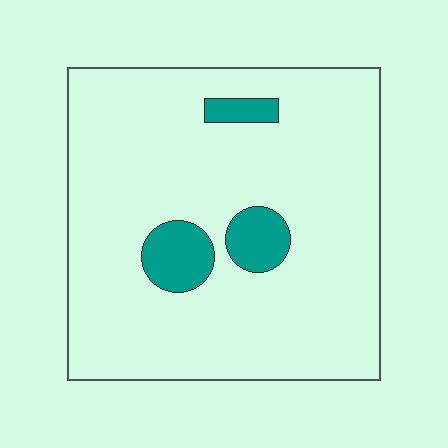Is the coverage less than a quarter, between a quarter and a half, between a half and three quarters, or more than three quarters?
Less than a quarter.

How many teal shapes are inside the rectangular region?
3.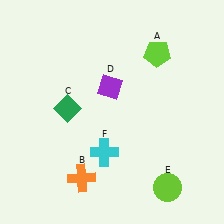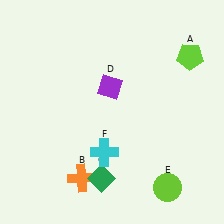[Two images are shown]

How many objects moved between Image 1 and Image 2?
2 objects moved between the two images.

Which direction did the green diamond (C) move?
The green diamond (C) moved down.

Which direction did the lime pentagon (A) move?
The lime pentagon (A) moved right.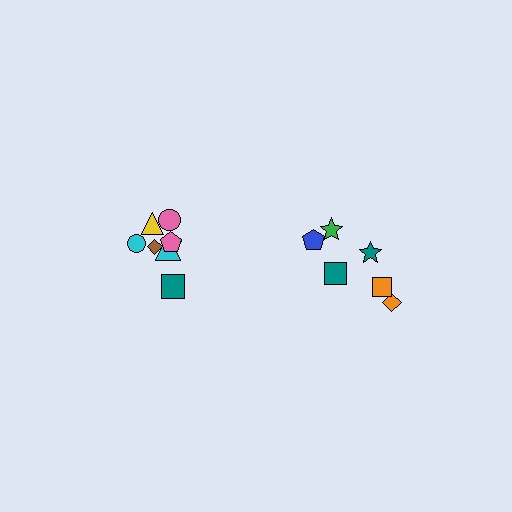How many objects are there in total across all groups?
There are 14 objects.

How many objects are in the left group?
There are 8 objects.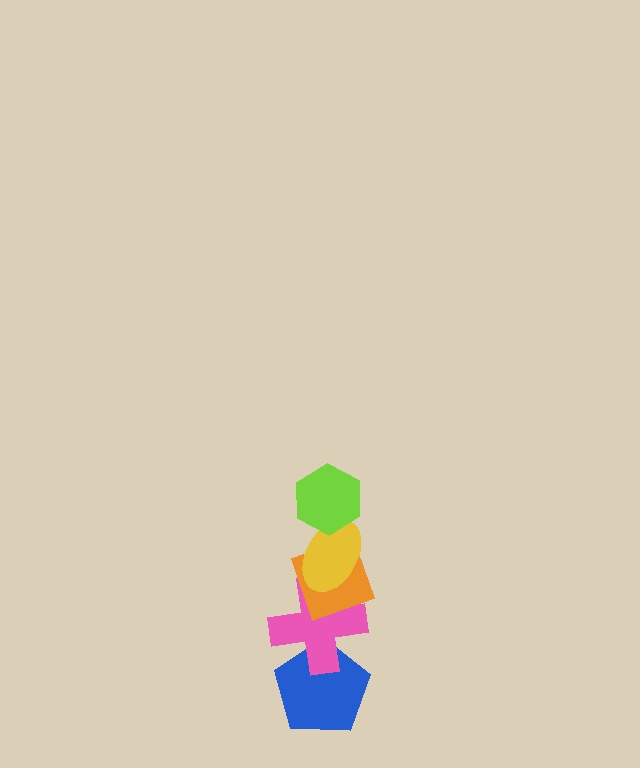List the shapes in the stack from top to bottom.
From top to bottom: the lime hexagon, the yellow ellipse, the orange diamond, the pink cross, the blue pentagon.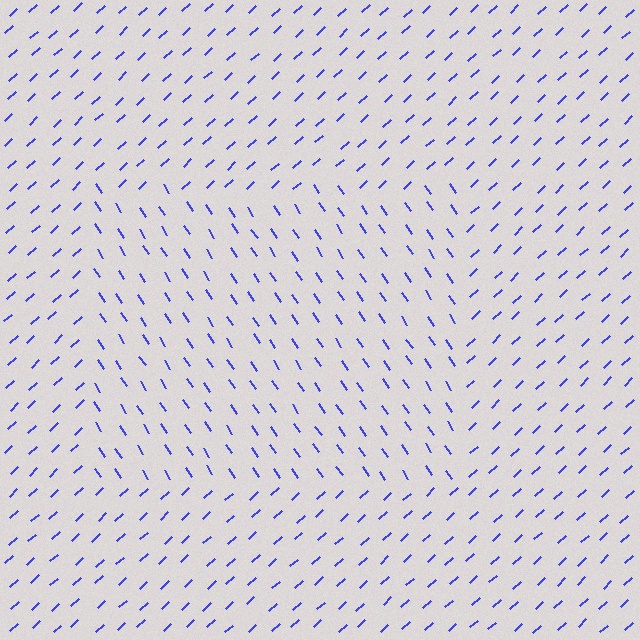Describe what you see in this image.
The image is filled with small blue line segments. A rectangle region in the image has lines oriented differently from the surrounding lines, creating a visible texture boundary.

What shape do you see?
I see a rectangle.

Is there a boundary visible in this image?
Yes, there is a texture boundary formed by a change in line orientation.